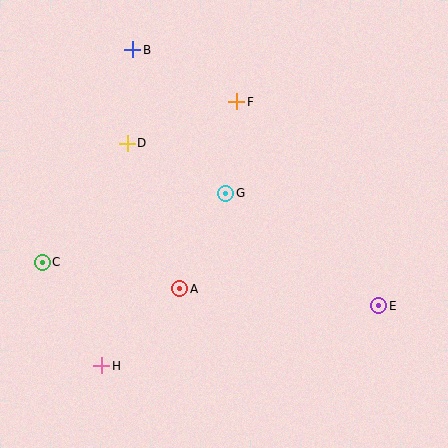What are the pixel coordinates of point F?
Point F is at (237, 102).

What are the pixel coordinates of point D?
Point D is at (127, 143).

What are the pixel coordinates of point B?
Point B is at (133, 50).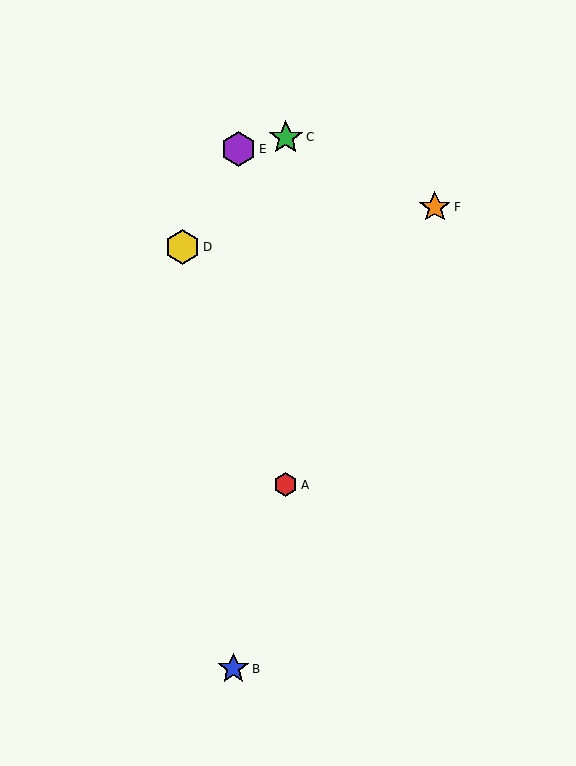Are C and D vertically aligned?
No, C is at x≈286 and D is at x≈183.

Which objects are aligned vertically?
Objects A, C are aligned vertically.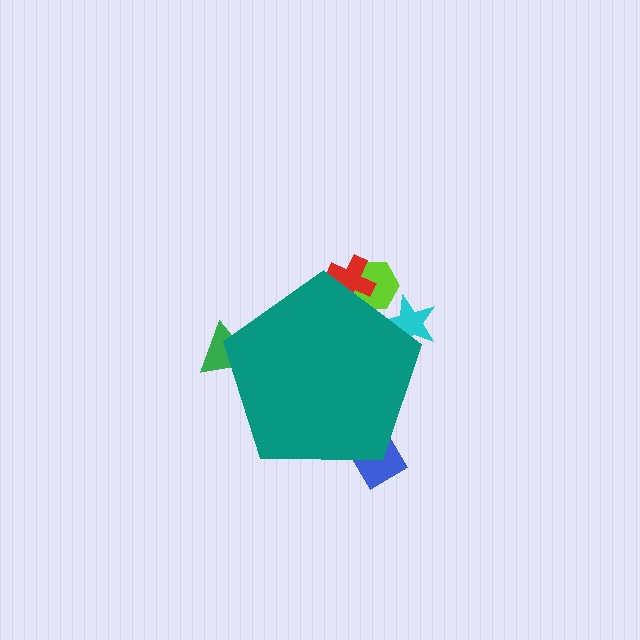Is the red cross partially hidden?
Yes, the red cross is partially hidden behind the teal pentagon.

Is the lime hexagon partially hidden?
Yes, the lime hexagon is partially hidden behind the teal pentagon.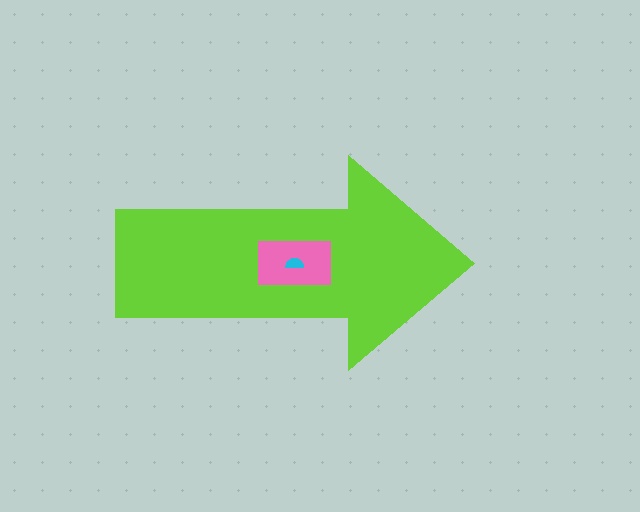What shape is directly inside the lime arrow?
The pink rectangle.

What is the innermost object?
The cyan semicircle.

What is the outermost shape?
The lime arrow.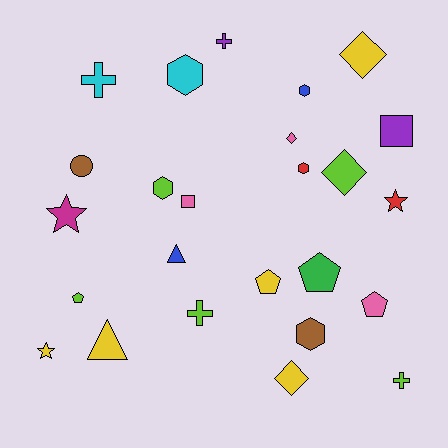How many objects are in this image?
There are 25 objects.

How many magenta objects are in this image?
There is 1 magenta object.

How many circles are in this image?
There is 1 circle.